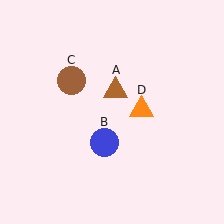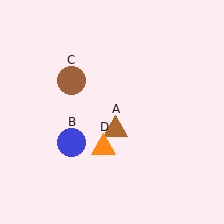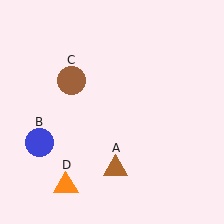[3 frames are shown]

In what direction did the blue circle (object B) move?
The blue circle (object B) moved left.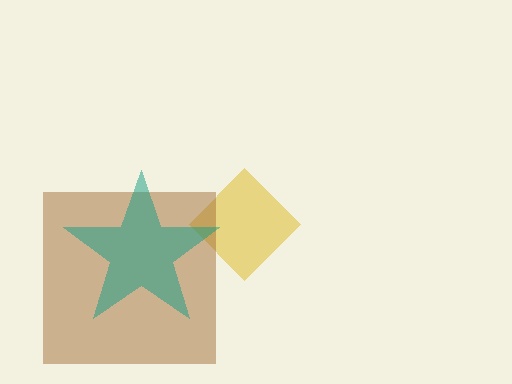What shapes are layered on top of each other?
The layered shapes are: a yellow diamond, a brown square, a teal star.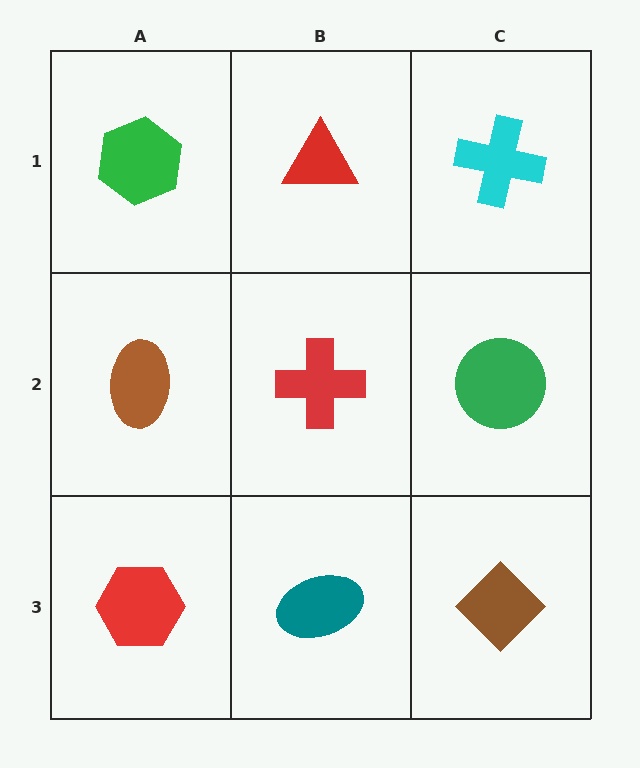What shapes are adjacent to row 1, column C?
A green circle (row 2, column C), a red triangle (row 1, column B).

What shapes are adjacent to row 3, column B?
A red cross (row 2, column B), a red hexagon (row 3, column A), a brown diamond (row 3, column C).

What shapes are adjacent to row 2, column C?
A cyan cross (row 1, column C), a brown diamond (row 3, column C), a red cross (row 2, column B).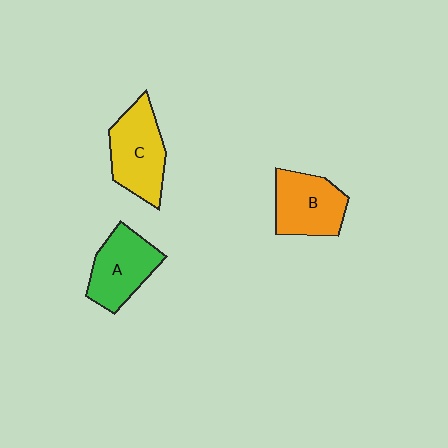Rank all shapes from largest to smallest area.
From largest to smallest: C (yellow), A (green), B (orange).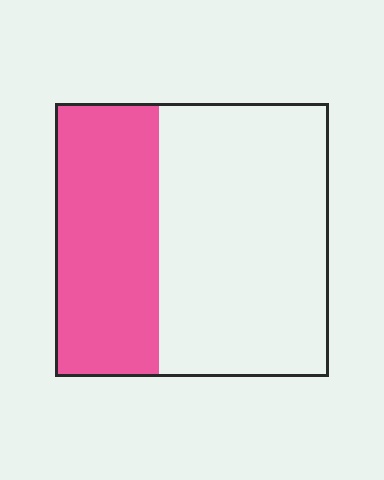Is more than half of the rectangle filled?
No.